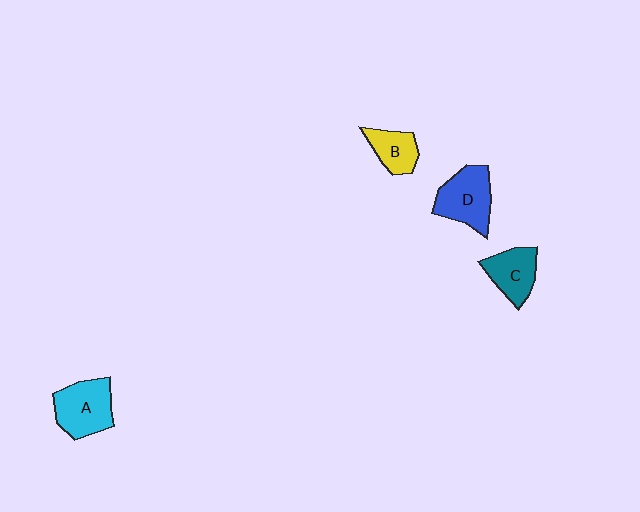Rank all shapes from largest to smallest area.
From largest to smallest: A (cyan), D (blue), C (teal), B (yellow).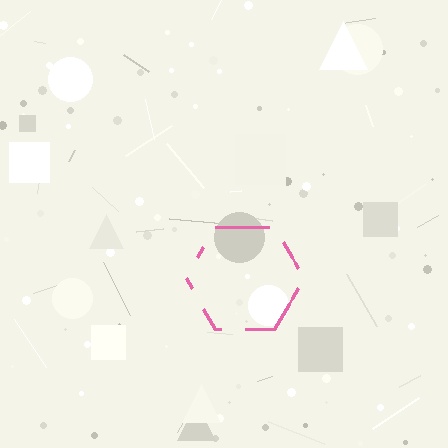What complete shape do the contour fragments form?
The contour fragments form a hexagon.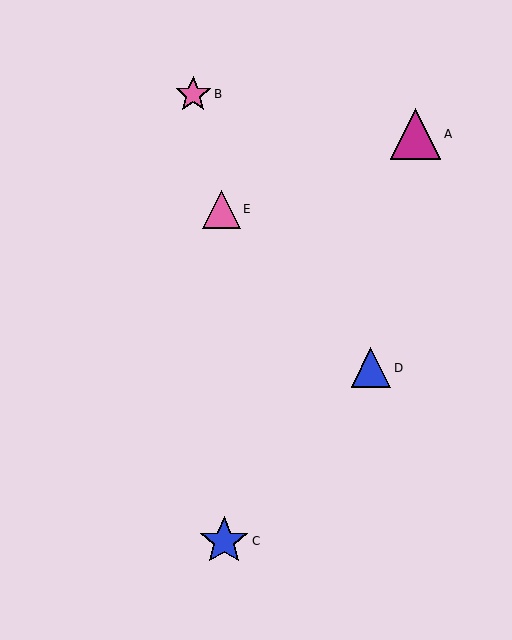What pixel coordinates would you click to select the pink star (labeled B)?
Click at (193, 95) to select the pink star B.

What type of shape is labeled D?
Shape D is a blue triangle.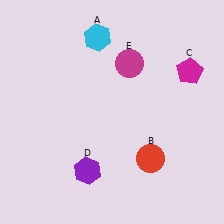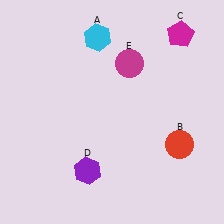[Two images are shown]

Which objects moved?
The objects that moved are: the red circle (B), the magenta pentagon (C).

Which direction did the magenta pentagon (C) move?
The magenta pentagon (C) moved up.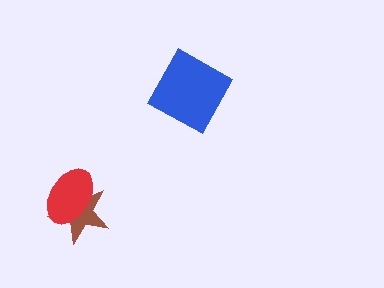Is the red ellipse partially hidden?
No, no other shape covers it.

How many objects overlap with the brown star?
1 object overlaps with the brown star.